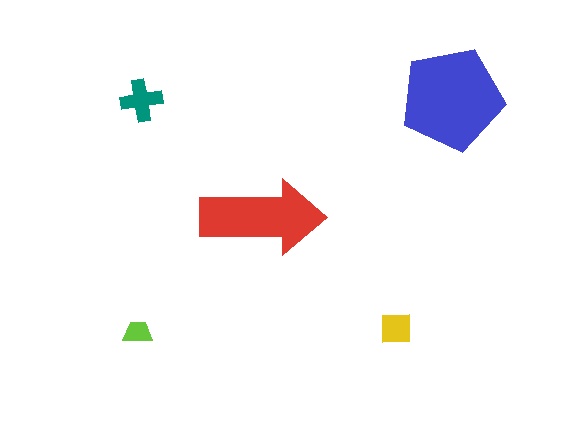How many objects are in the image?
There are 5 objects in the image.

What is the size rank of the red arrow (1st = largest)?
2nd.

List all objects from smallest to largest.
The lime trapezoid, the yellow square, the teal cross, the red arrow, the blue pentagon.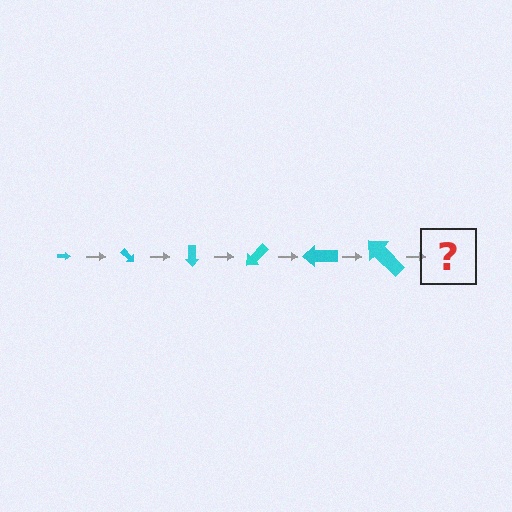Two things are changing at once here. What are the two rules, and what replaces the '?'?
The two rules are that the arrow grows larger each step and it rotates 45 degrees each step. The '?' should be an arrow, larger than the previous one and rotated 270 degrees from the start.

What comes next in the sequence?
The next element should be an arrow, larger than the previous one and rotated 270 degrees from the start.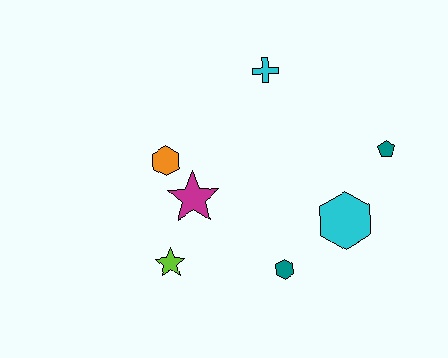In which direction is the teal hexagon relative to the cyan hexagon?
The teal hexagon is to the left of the cyan hexagon.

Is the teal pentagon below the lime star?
No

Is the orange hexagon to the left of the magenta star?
Yes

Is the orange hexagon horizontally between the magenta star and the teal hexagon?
No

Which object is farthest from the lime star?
The teal pentagon is farthest from the lime star.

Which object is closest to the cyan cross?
The orange hexagon is closest to the cyan cross.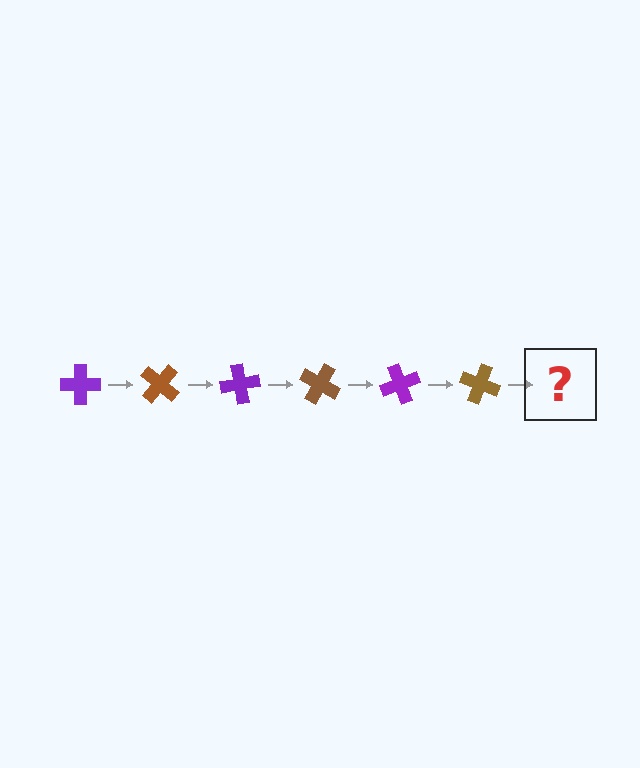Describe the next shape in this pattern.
It should be a purple cross, rotated 240 degrees from the start.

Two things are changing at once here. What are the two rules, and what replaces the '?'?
The two rules are that it rotates 40 degrees each step and the color cycles through purple and brown. The '?' should be a purple cross, rotated 240 degrees from the start.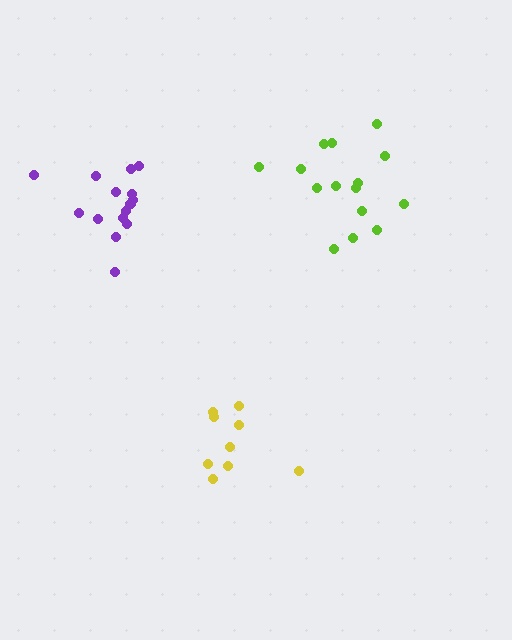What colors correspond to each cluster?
The clusters are colored: lime, yellow, purple.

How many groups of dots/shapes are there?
There are 3 groups.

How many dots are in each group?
Group 1: 15 dots, Group 2: 9 dots, Group 3: 15 dots (39 total).